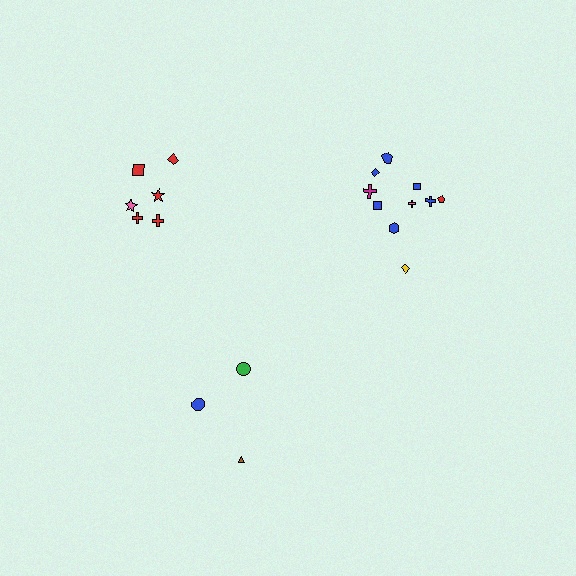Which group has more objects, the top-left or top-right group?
The top-right group.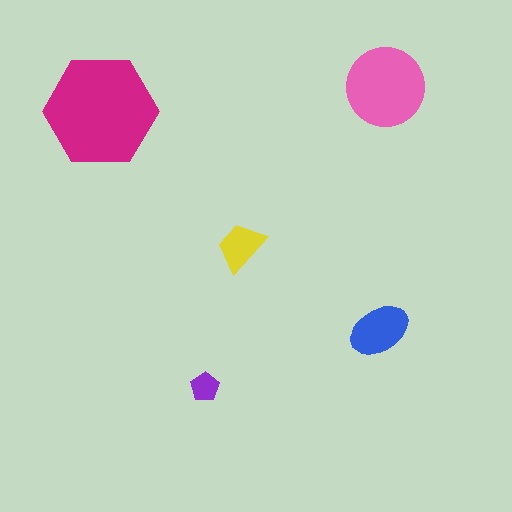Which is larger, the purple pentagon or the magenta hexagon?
The magenta hexagon.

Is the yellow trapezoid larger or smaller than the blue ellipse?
Smaller.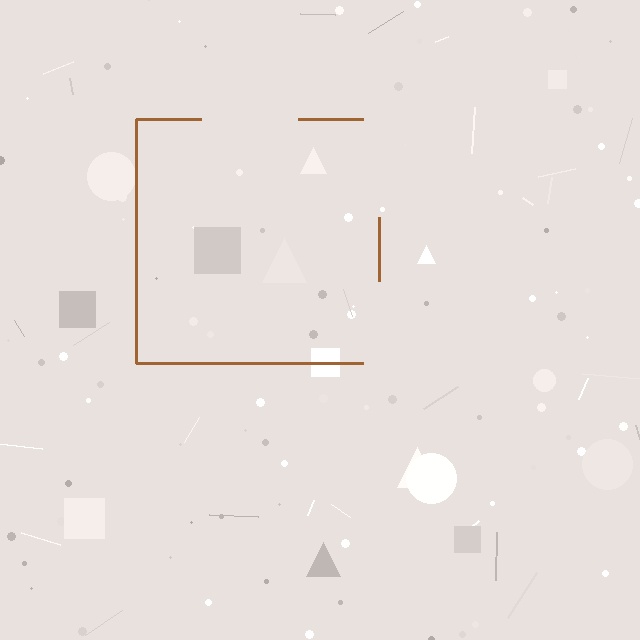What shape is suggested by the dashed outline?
The dashed outline suggests a square.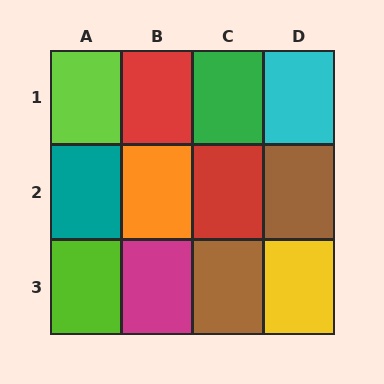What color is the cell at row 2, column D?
Brown.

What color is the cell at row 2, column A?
Teal.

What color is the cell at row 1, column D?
Cyan.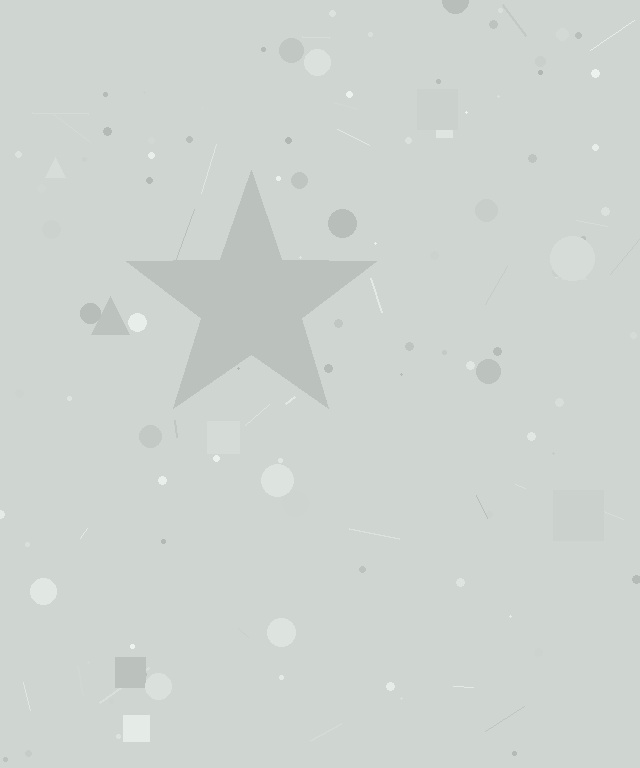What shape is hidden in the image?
A star is hidden in the image.